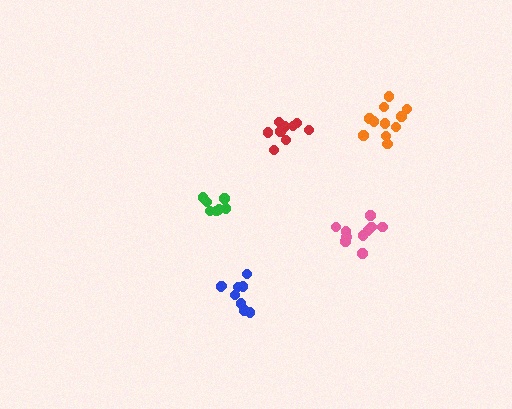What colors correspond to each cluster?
The clusters are colored: pink, red, green, orange, blue.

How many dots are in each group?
Group 1: 10 dots, Group 2: 9 dots, Group 3: 7 dots, Group 4: 11 dots, Group 5: 9 dots (46 total).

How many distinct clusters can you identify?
There are 5 distinct clusters.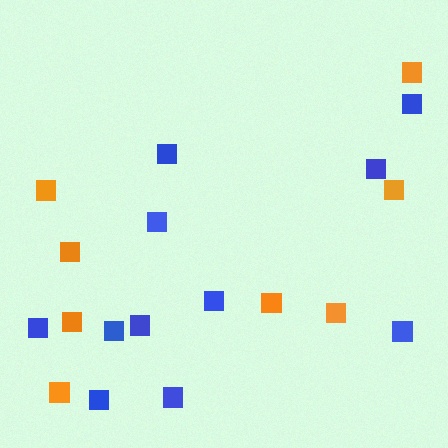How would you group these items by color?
There are 2 groups: one group of blue squares (11) and one group of orange squares (8).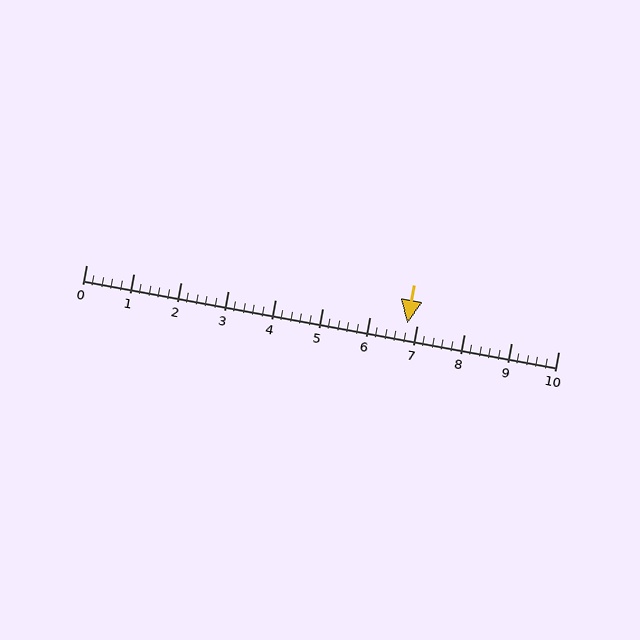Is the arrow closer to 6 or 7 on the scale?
The arrow is closer to 7.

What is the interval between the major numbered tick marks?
The major tick marks are spaced 1 units apart.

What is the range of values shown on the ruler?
The ruler shows values from 0 to 10.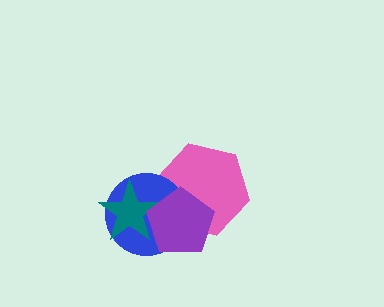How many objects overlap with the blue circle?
3 objects overlap with the blue circle.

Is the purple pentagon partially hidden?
No, no other shape covers it.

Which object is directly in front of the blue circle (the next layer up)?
The teal star is directly in front of the blue circle.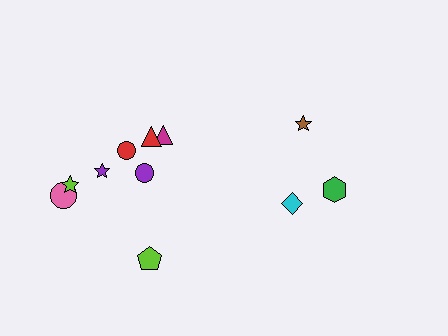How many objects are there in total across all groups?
There are 11 objects.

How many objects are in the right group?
There are 3 objects.